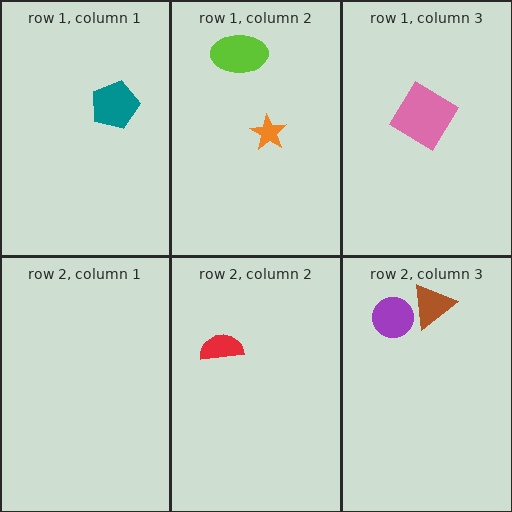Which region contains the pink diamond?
The row 1, column 3 region.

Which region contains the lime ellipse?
The row 1, column 2 region.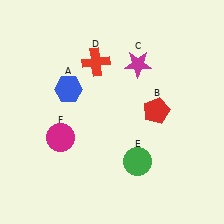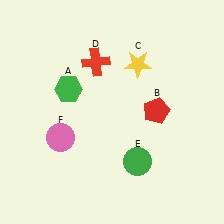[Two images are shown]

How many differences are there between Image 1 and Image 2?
There are 3 differences between the two images.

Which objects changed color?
A changed from blue to green. C changed from magenta to yellow. F changed from magenta to pink.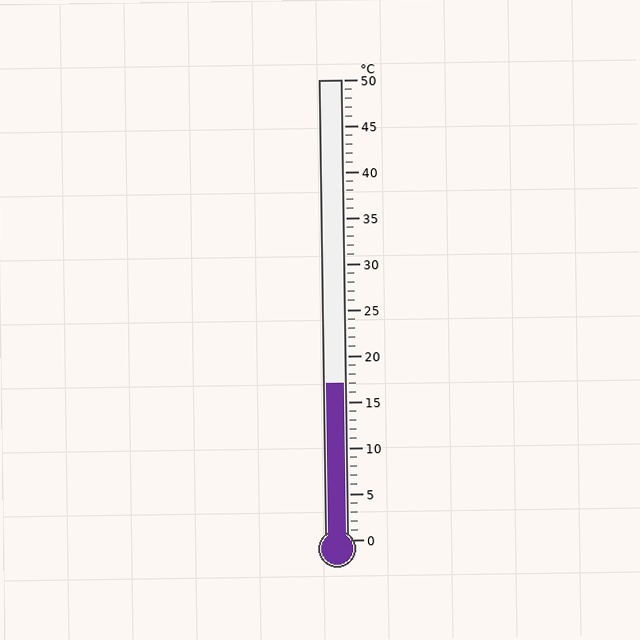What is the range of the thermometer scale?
The thermometer scale ranges from 0°C to 50°C.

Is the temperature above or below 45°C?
The temperature is below 45°C.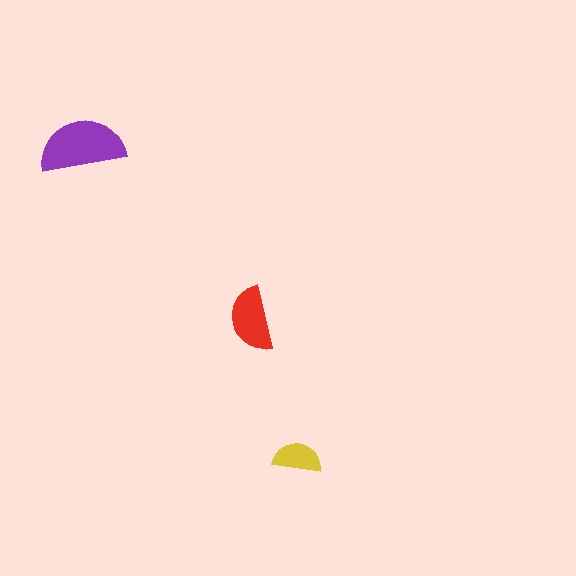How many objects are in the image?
There are 3 objects in the image.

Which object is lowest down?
The yellow semicircle is bottommost.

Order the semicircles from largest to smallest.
the purple one, the red one, the yellow one.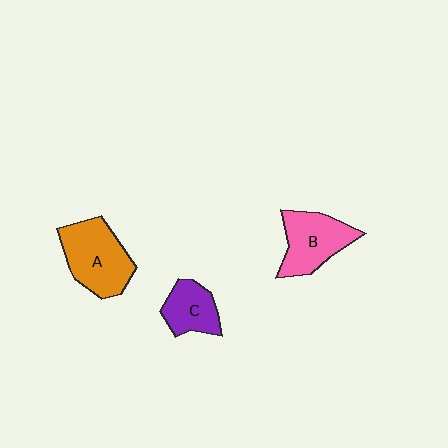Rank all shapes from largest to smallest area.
From largest to smallest: A (orange), B (pink), C (purple).